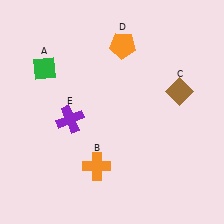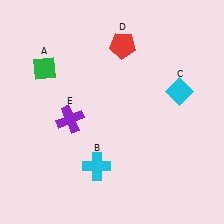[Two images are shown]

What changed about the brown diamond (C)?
In Image 1, C is brown. In Image 2, it changed to cyan.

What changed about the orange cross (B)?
In Image 1, B is orange. In Image 2, it changed to cyan.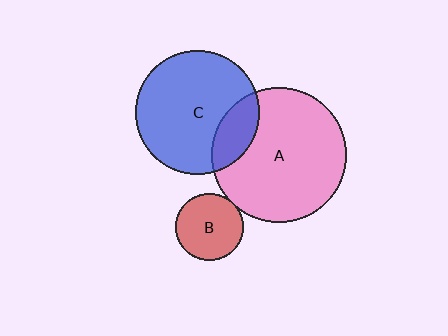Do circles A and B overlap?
Yes.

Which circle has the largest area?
Circle A (pink).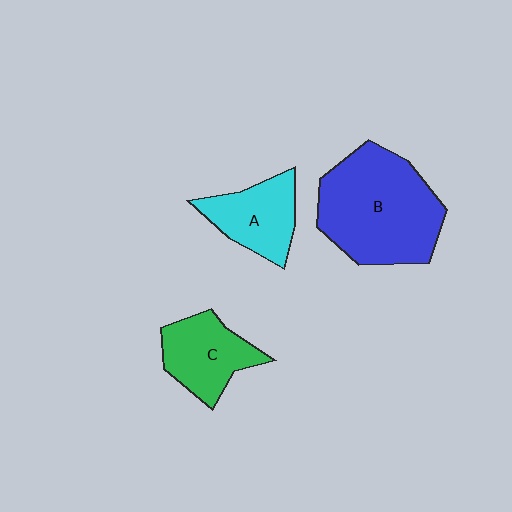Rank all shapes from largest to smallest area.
From largest to smallest: B (blue), C (green), A (cyan).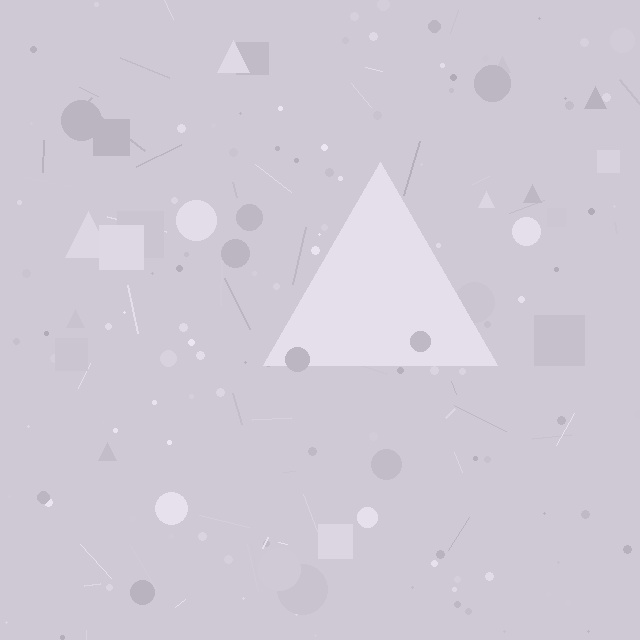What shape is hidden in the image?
A triangle is hidden in the image.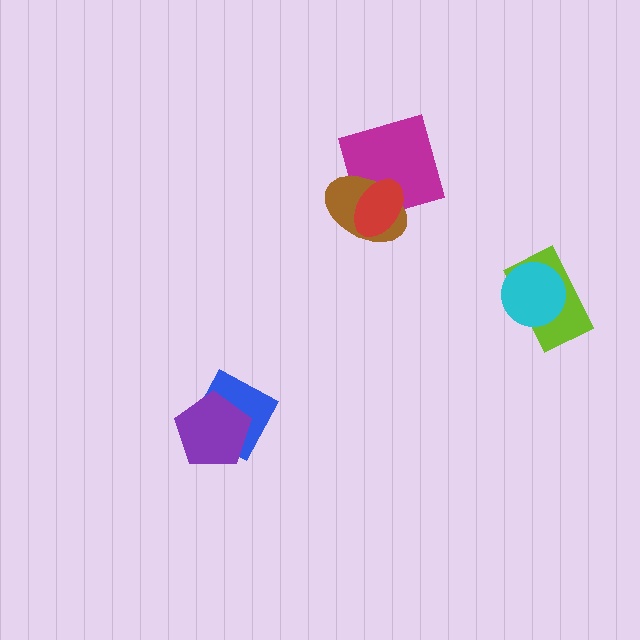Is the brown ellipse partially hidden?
Yes, it is partially covered by another shape.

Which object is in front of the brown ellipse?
The red ellipse is in front of the brown ellipse.